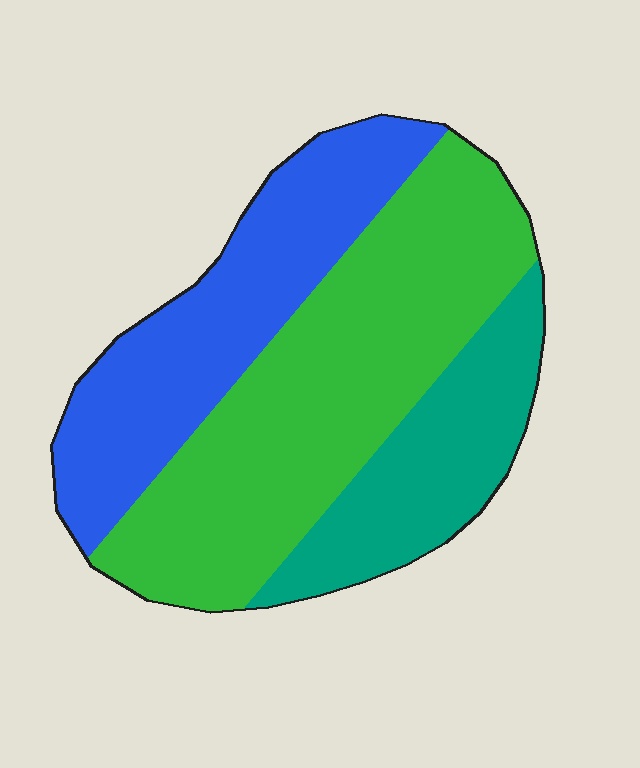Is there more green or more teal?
Green.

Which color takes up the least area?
Teal, at roughly 20%.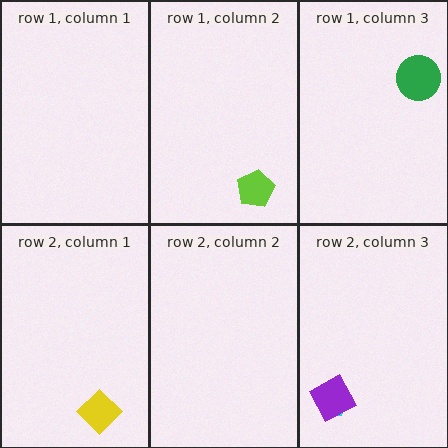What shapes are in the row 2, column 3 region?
The cyan trapezoid, the purple square.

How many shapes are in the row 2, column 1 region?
1.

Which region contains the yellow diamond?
The row 2, column 1 region.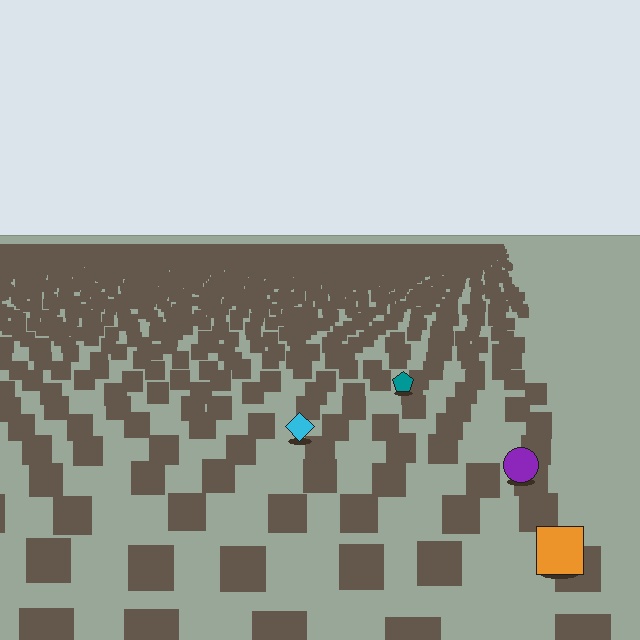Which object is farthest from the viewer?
The teal pentagon is farthest from the viewer. It appears smaller and the ground texture around it is denser.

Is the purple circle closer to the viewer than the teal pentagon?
Yes. The purple circle is closer — you can tell from the texture gradient: the ground texture is coarser near it.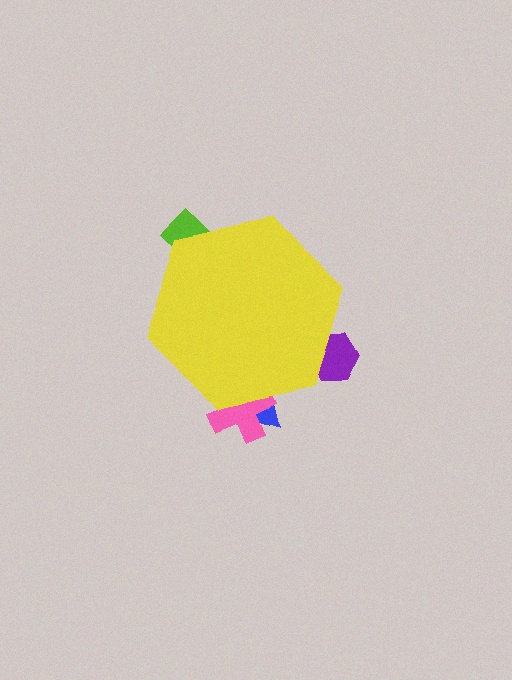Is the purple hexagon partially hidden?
Yes, the purple hexagon is partially hidden behind the yellow hexagon.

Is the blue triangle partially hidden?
Yes, the blue triangle is partially hidden behind the yellow hexagon.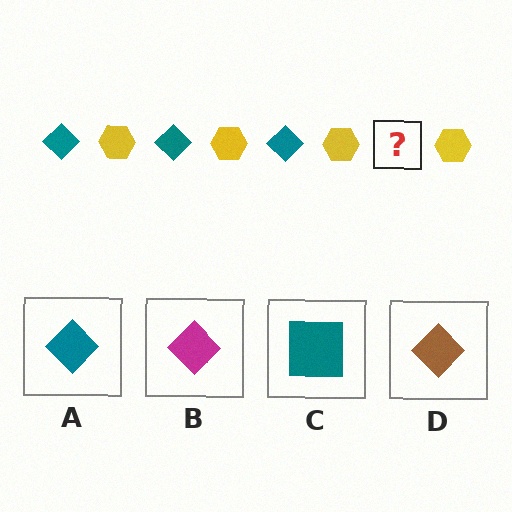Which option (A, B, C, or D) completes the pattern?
A.